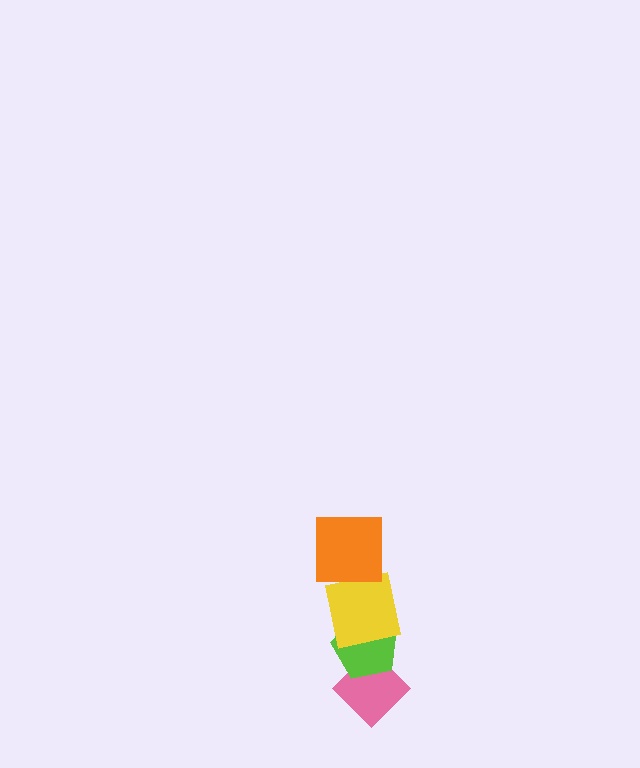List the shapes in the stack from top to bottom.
From top to bottom: the orange square, the yellow square, the lime pentagon, the pink diamond.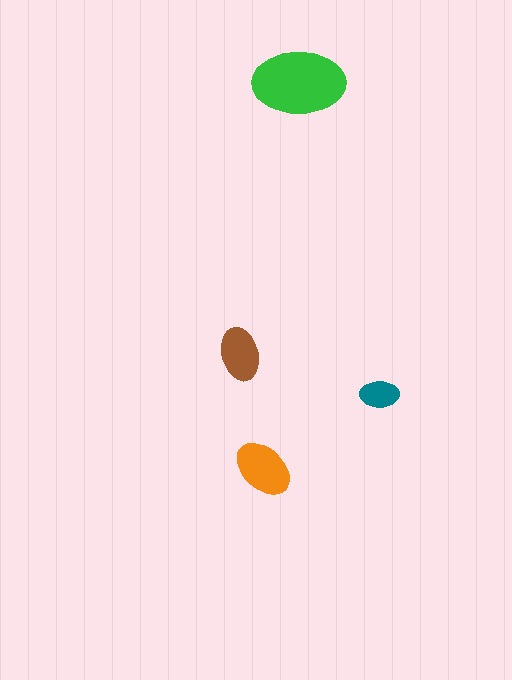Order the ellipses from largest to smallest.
the green one, the orange one, the brown one, the teal one.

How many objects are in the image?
There are 4 objects in the image.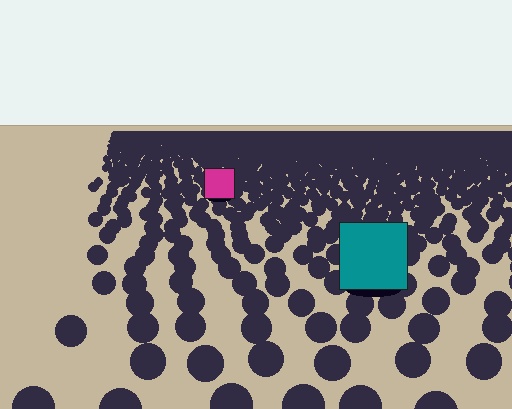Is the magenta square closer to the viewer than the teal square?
No. The teal square is closer — you can tell from the texture gradient: the ground texture is coarser near it.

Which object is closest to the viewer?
The teal square is closest. The texture marks near it are larger and more spread out.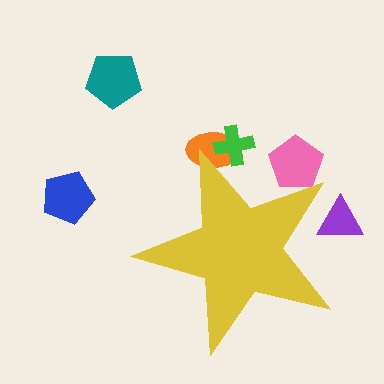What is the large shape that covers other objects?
A yellow star.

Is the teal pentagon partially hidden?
No, the teal pentagon is fully visible.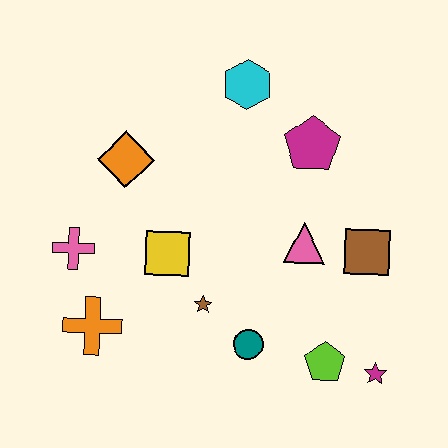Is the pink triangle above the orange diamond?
No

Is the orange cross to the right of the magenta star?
No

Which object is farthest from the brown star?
The cyan hexagon is farthest from the brown star.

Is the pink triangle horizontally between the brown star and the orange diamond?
No